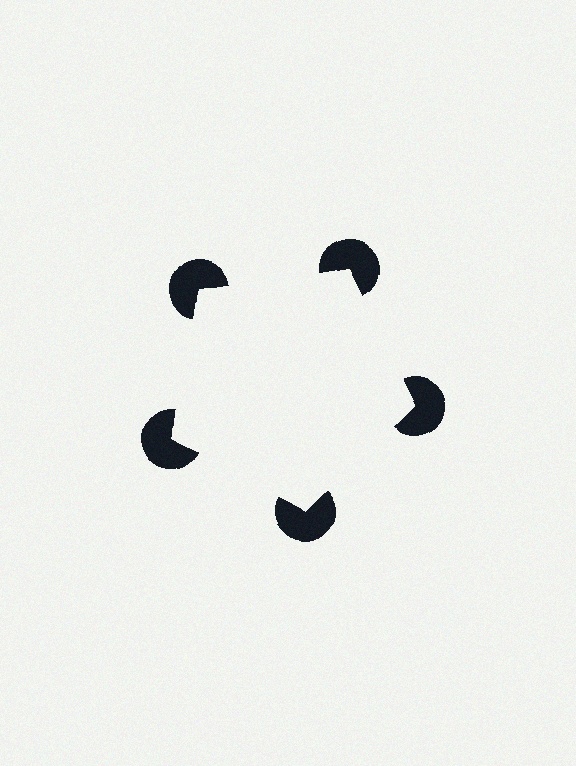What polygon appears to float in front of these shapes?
An illusory pentagon — its edges are inferred from the aligned wedge cuts in the pac-man discs, not physically drawn.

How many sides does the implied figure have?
5 sides.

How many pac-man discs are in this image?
There are 5 — one at each vertex of the illusory pentagon.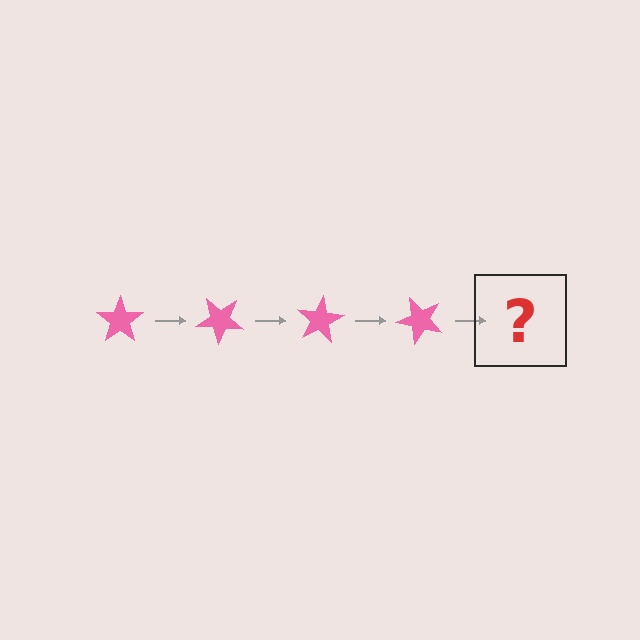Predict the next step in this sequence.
The next step is a pink star rotated 160 degrees.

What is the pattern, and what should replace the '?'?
The pattern is that the star rotates 40 degrees each step. The '?' should be a pink star rotated 160 degrees.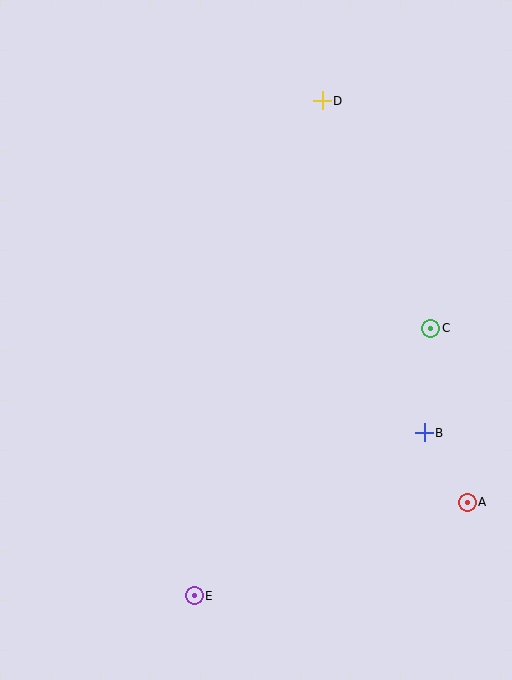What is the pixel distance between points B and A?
The distance between B and A is 82 pixels.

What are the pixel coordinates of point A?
Point A is at (467, 502).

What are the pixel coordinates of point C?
Point C is at (431, 328).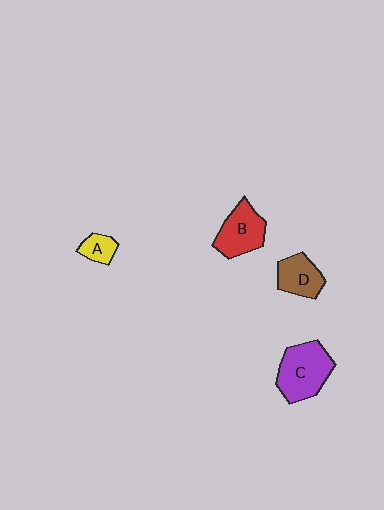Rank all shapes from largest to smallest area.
From largest to smallest: C (purple), B (red), D (brown), A (yellow).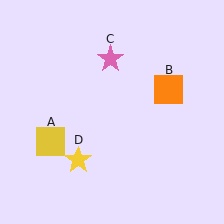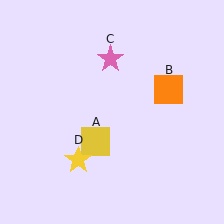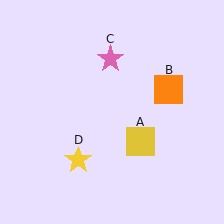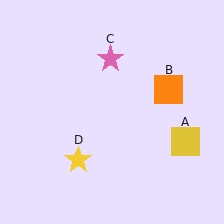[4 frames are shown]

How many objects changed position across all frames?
1 object changed position: yellow square (object A).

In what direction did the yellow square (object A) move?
The yellow square (object A) moved right.